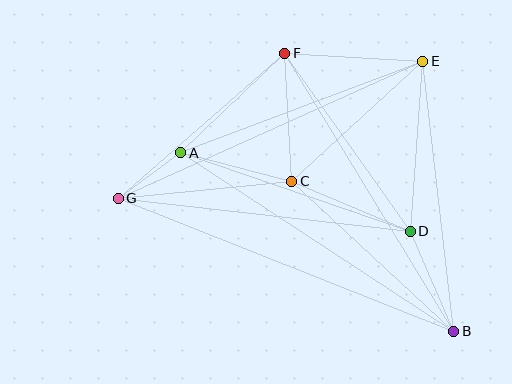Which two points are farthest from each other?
Points B and G are farthest from each other.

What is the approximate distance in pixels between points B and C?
The distance between B and C is approximately 221 pixels.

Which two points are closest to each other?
Points A and G are closest to each other.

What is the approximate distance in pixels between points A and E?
The distance between A and E is approximately 259 pixels.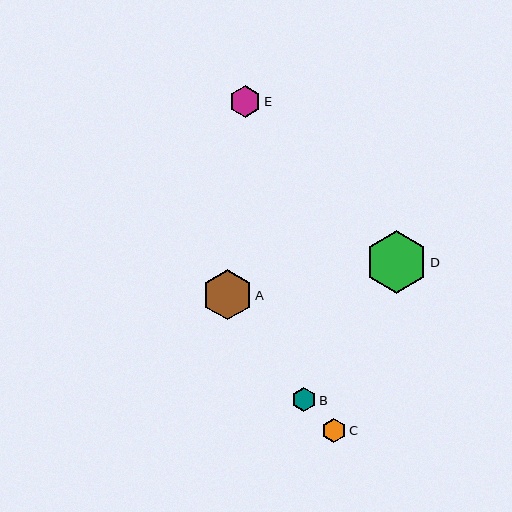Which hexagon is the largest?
Hexagon D is the largest with a size of approximately 62 pixels.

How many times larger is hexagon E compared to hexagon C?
Hexagon E is approximately 1.3 times the size of hexagon C.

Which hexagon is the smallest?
Hexagon C is the smallest with a size of approximately 24 pixels.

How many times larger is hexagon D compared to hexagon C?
Hexagon D is approximately 2.6 times the size of hexagon C.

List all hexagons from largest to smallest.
From largest to smallest: D, A, E, B, C.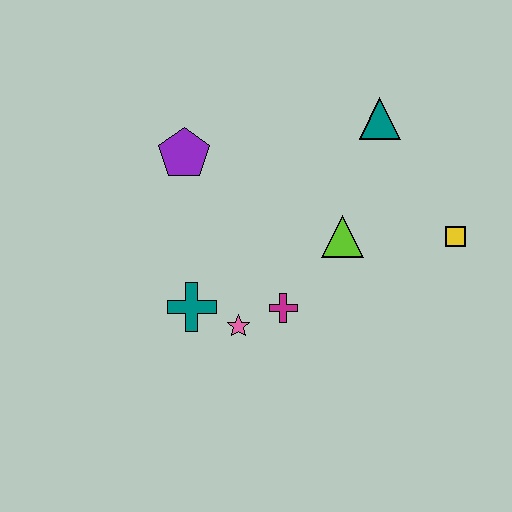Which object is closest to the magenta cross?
The pink star is closest to the magenta cross.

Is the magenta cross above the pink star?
Yes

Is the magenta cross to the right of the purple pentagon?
Yes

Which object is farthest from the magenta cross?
The teal triangle is farthest from the magenta cross.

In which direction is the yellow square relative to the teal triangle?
The yellow square is below the teal triangle.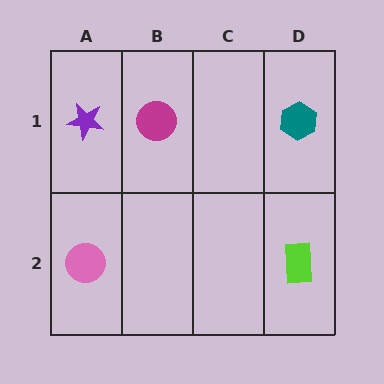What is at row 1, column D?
A teal hexagon.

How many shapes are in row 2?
2 shapes.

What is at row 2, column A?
A pink circle.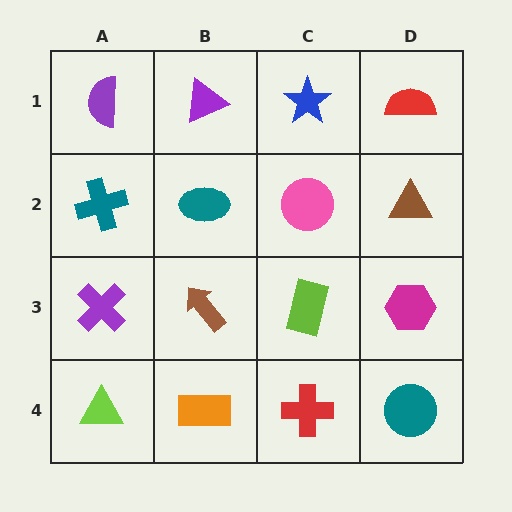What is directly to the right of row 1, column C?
A red semicircle.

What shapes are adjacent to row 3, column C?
A pink circle (row 2, column C), a red cross (row 4, column C), a brown arrow (row 3, column B), a magenta hexagon (row 3, column D).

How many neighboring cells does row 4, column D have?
2.